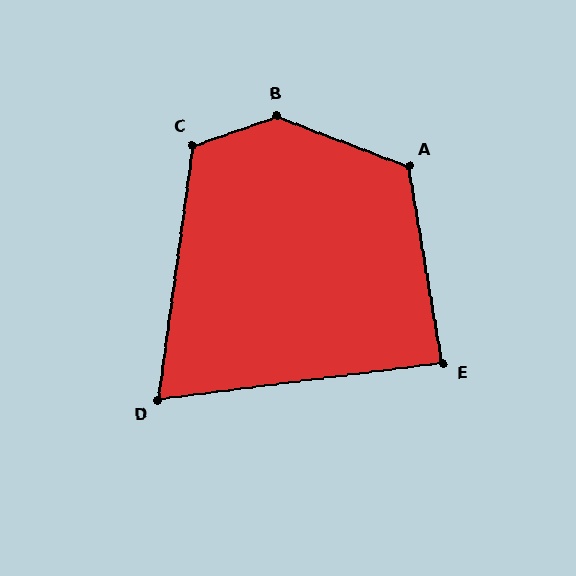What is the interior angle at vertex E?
Approximately 88 degrees (approximately right).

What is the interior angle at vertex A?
Approximately 120 degrees (obtuse).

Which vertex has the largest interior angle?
B, at approximately 141 degrees.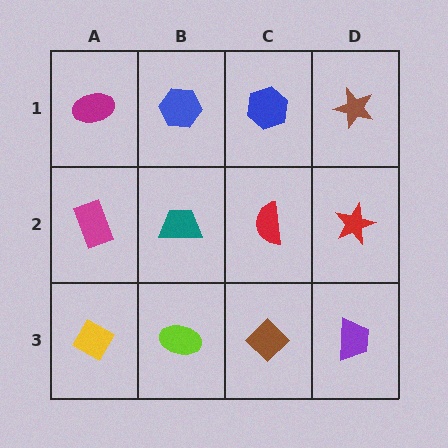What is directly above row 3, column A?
A magenta rectangle.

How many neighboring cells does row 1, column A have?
2.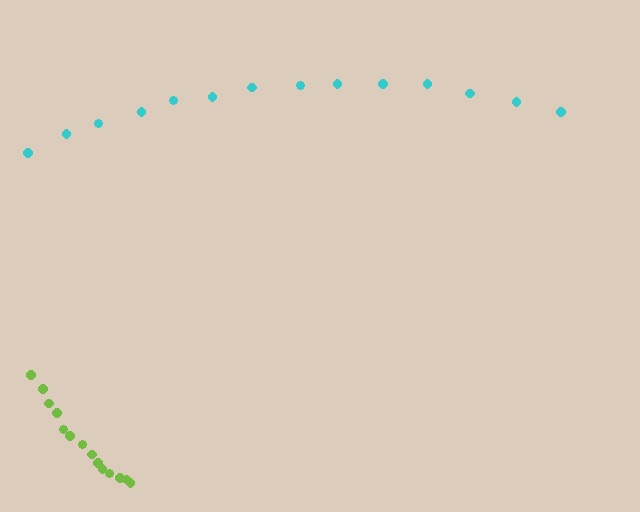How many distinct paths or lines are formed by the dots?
There are 2 distinct paths.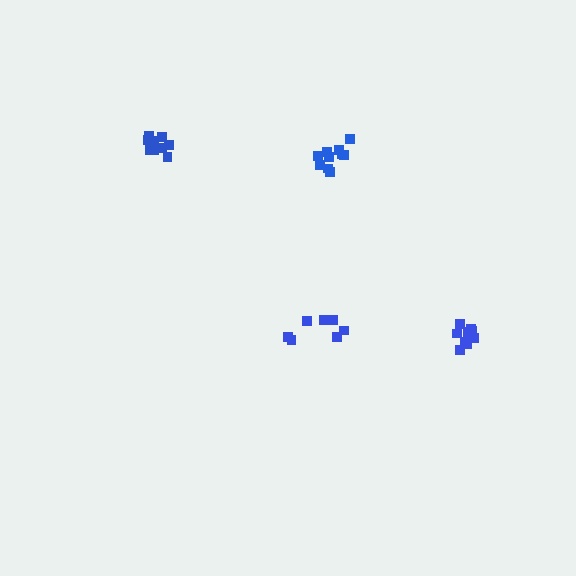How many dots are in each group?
Group 1: 10 dots, Group 2: 7 dots, Group 3: 9 dots, Group 4: 9 dots (35 total).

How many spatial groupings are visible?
There are 4 spatial groupings.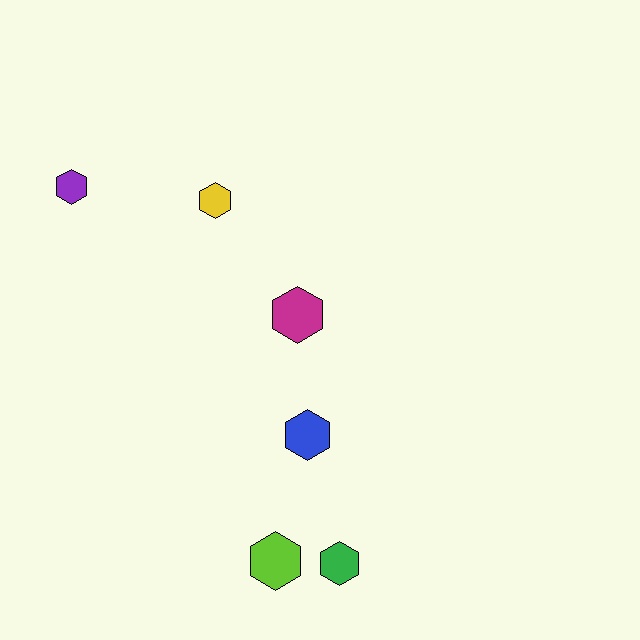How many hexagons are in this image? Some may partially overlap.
There are 6 hexagons.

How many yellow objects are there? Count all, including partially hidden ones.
There is 1 yellow object.